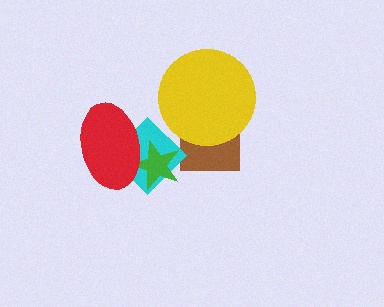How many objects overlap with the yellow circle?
1 object overlaps with the yellow circle.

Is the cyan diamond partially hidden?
Yes, it is partially covered by another shape.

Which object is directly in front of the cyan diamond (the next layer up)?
The green star is directly in front of the cyan diamond.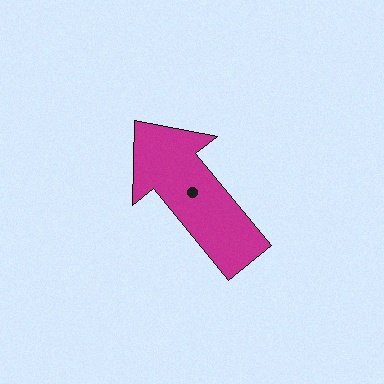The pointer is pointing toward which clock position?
Roughly 11 o'clock.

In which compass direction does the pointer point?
Northwest.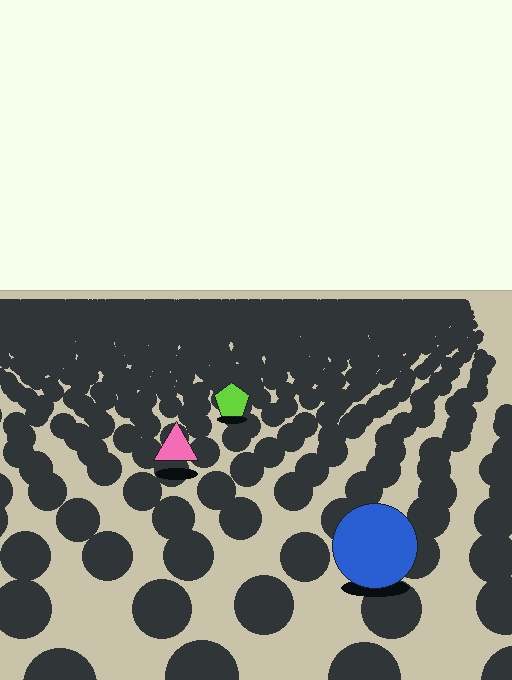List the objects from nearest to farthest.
From nearest to farthest: the blue circle, the pink triangle, the lime pentagon.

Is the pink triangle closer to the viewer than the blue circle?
No. The blue circle is closer — you can tell from the texture gradient: the ground texture is coarser near it.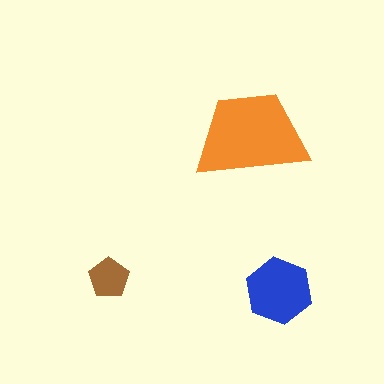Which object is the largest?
The orange trapezoid.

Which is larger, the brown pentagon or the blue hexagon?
The blue hexagon.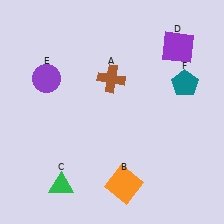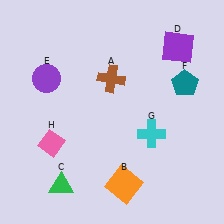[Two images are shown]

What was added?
A cyan cross (G), a pink diamond (H) were added in Image 2.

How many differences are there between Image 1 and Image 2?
There are 2 differences between the two images.